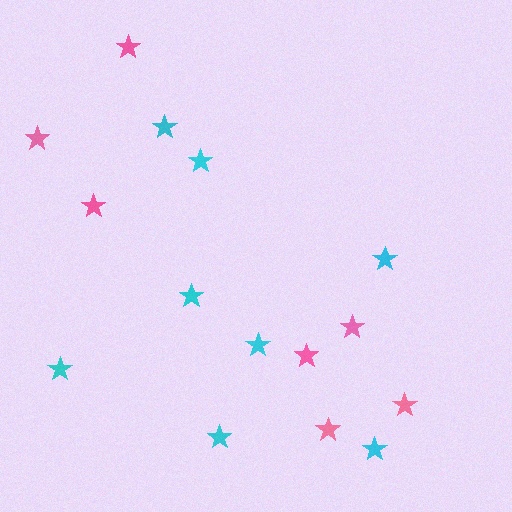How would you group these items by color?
There are 2 groups: one group of pink stars (7) and one group of cyan stars (8).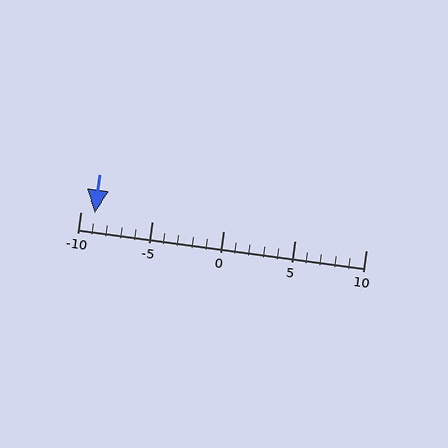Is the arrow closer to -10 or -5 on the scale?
The arrow is closer to -10.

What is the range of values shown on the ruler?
The ruler shows values from -10 to 10.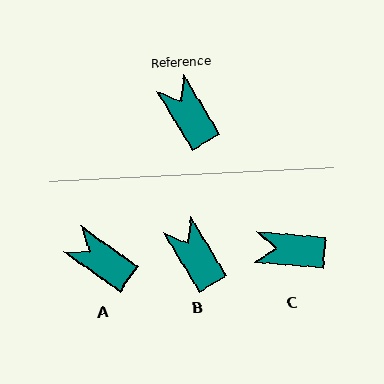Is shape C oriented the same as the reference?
No, it is off by about 54 degrees.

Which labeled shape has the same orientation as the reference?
B.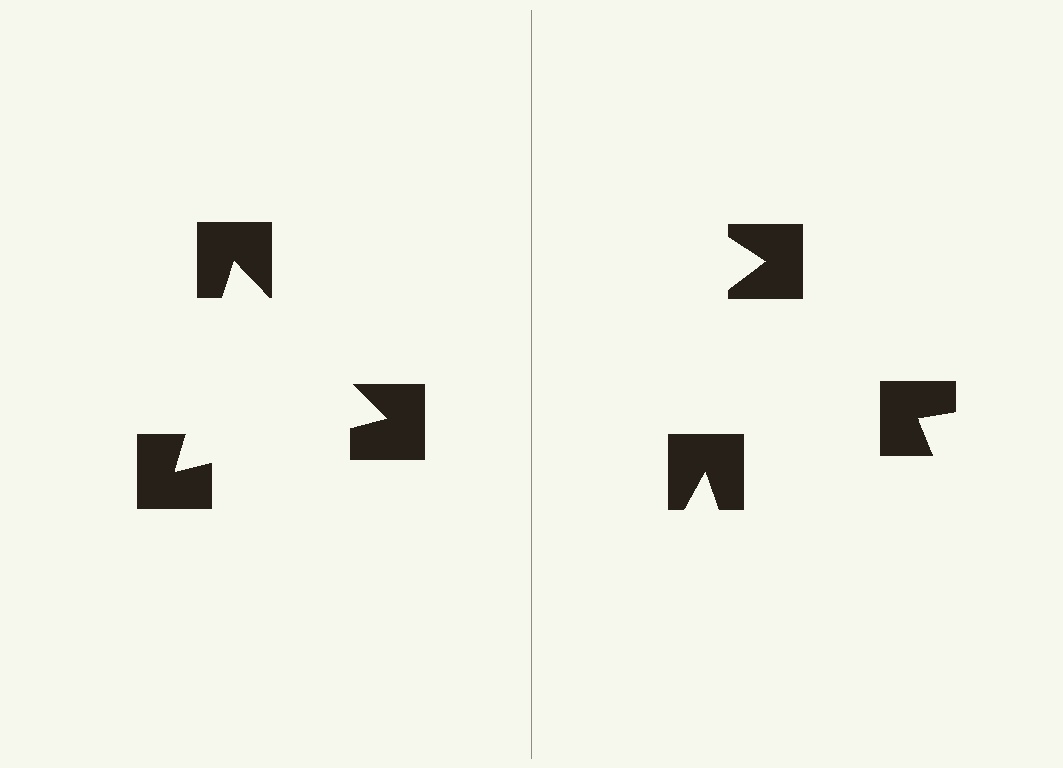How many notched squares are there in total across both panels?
6 — 3 on each side.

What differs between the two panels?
The notched squares are positioned identically on both sides; only the wedge orientations differ. On the left they align to a triangle; on the right they are misaligned.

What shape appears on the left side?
An illusory triangle.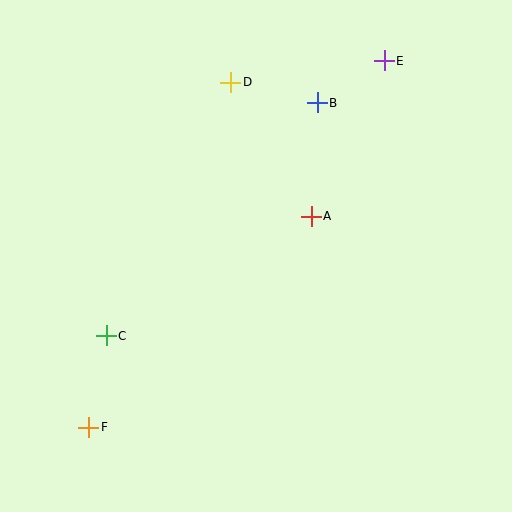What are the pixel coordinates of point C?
Point C is at (106, 336).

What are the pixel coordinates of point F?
Point F is at (89, 427).